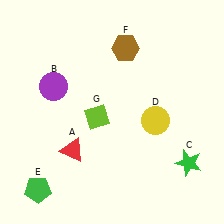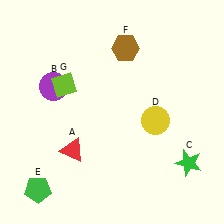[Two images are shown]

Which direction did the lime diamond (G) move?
The lime diamond (G) moved left.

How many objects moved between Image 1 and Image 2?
1 object moved between the two images.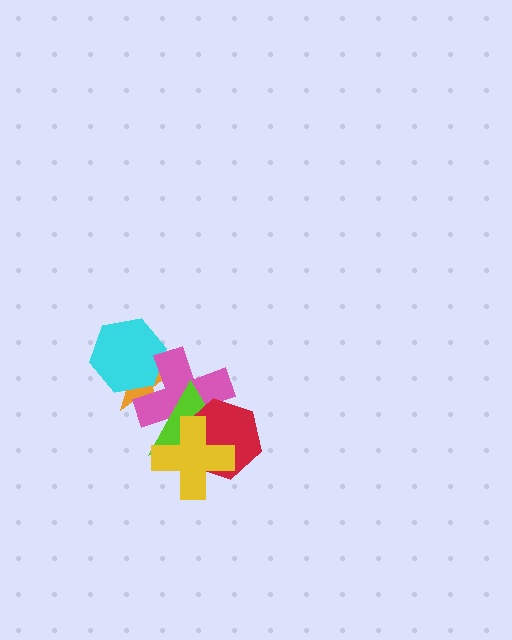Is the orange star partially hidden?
Yes, it is partially covered by another shape.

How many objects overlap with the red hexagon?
3 objects overlap with the red hexagon.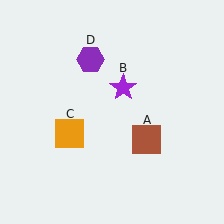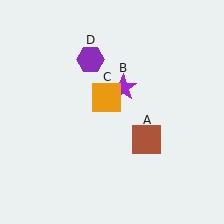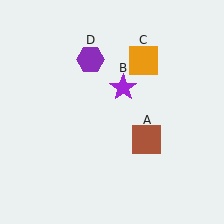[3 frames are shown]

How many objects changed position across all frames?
1 object changed position: orange square (object C).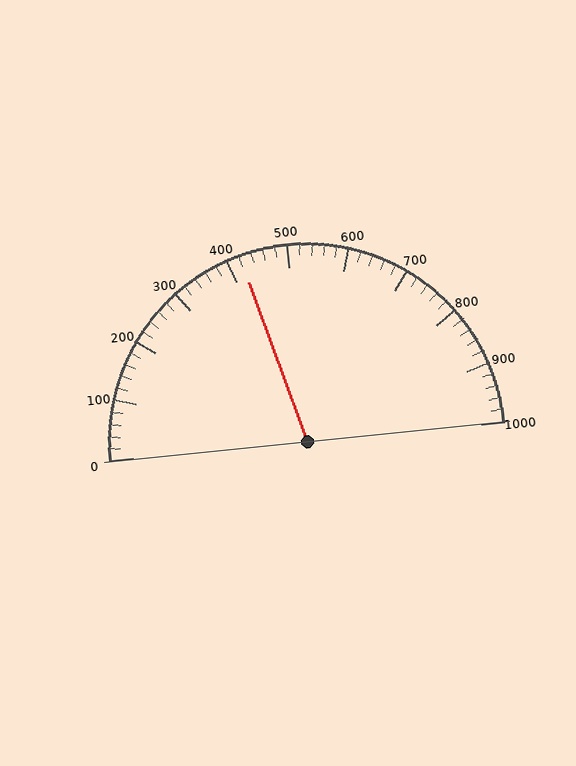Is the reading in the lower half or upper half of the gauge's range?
The reading is in the lower half of the range (0 to 1000).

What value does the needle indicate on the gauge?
The needle indicates approximately 420.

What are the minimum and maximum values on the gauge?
The gauge ranges from 0 to 1000.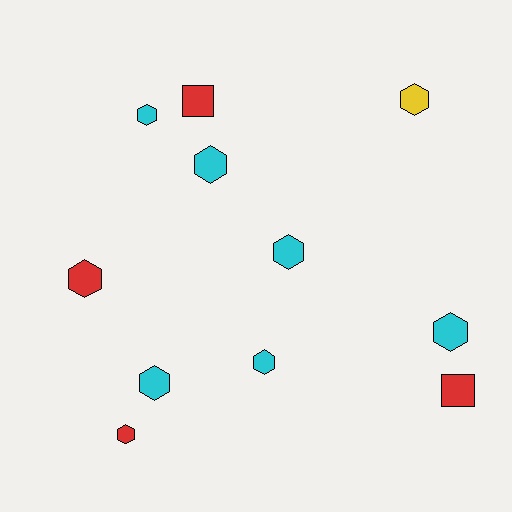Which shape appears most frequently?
Hexagon, with 9 objects.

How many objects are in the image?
There are 11 objects.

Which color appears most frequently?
Cyan, with 6 objects.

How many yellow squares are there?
There are no yellow squares.